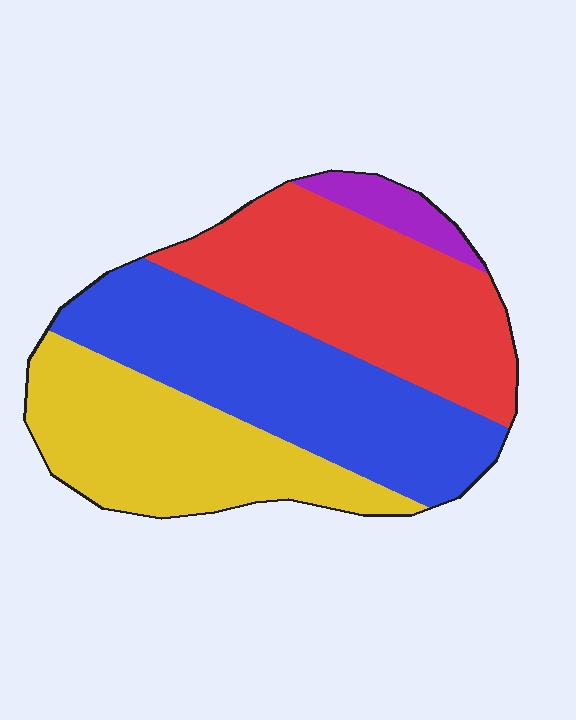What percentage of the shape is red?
Red covers 32% of the shape.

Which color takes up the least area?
Purple, at roughly 5%.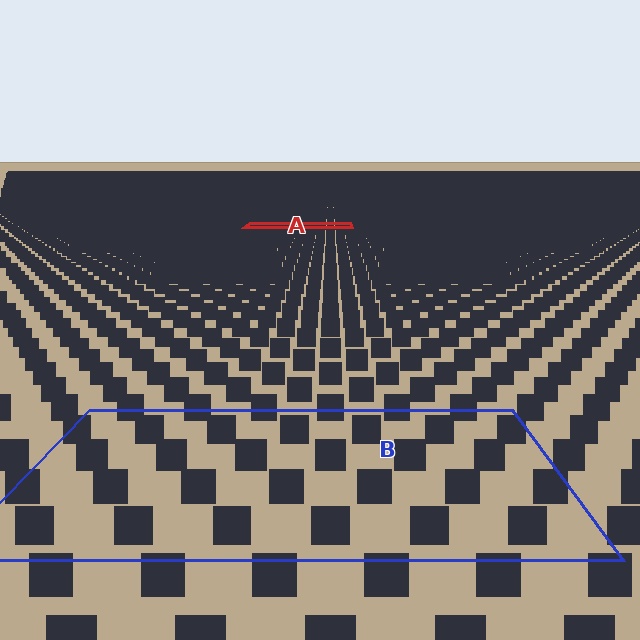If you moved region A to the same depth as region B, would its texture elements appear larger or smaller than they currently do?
They would appear larger. At a closer depth, the same texture elements are projected at a bigger on-screen size.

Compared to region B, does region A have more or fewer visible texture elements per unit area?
Region A has more texture elements per unit area — they are packed more densely because it is farther away.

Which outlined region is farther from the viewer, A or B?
Region A is farther from the viewer — the texture elements inside it appear smaller and more densely packed.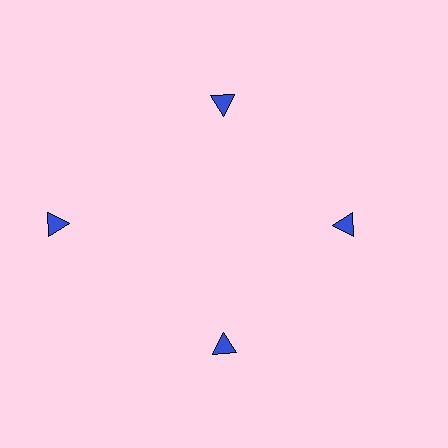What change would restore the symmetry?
The symmetry would be restored by moving it inward, back onto the ring so that all 4 triangles sit at equal angles and equal distance from the center.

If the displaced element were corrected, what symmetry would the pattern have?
It would have 4-fold rotational symmetry — the pattern would map onto itself every 90 degrees.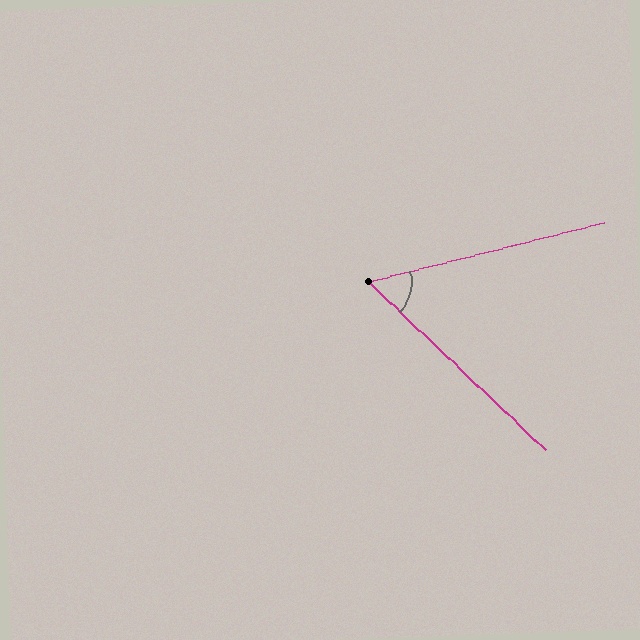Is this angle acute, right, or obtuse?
It is acute.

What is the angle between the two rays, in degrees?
Approximately 57 degrees.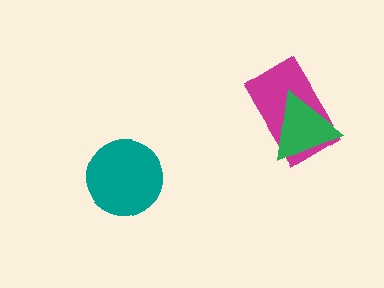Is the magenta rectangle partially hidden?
Yes, it is partially covered by another shape.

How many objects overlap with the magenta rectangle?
1 object overlaps with the magenta rectangle.